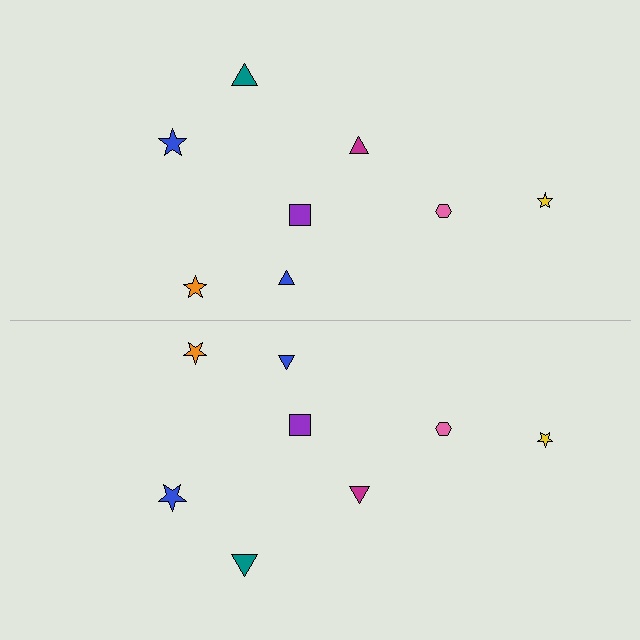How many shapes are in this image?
There are 16 shapes in this image.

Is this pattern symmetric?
Yes, this pattern has bilateral (reflection) symmetry.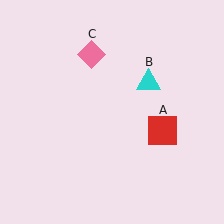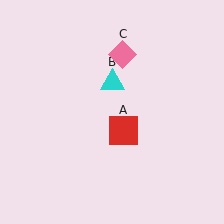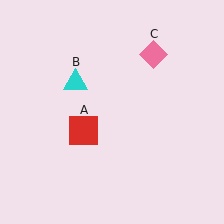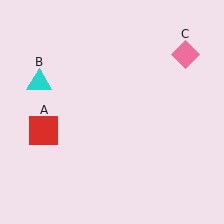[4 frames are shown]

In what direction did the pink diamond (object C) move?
The pink diamond (object C) moved right.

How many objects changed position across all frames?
3 objects changed position: red square (object A), cyan triangle (object B), pink diamond (object C).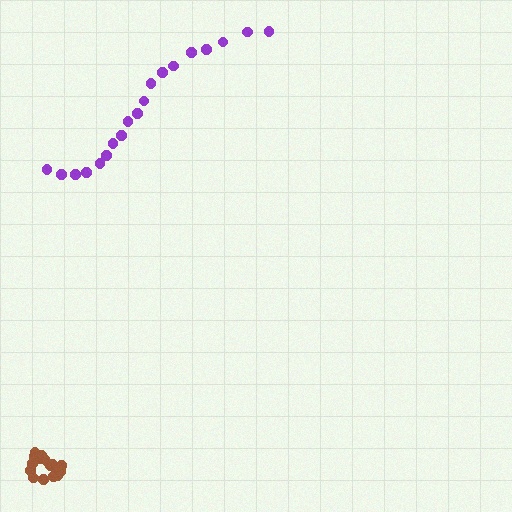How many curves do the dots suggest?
There are 2 distinct paths.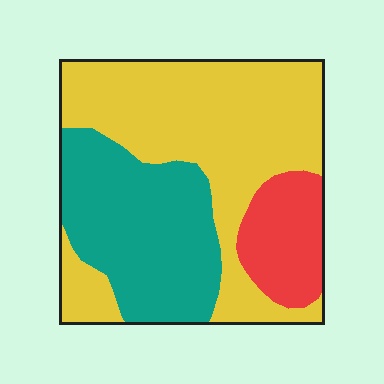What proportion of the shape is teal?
Teal covers roughly 35% of the shape.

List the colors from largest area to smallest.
From largest to smallest: yellow, teal, red.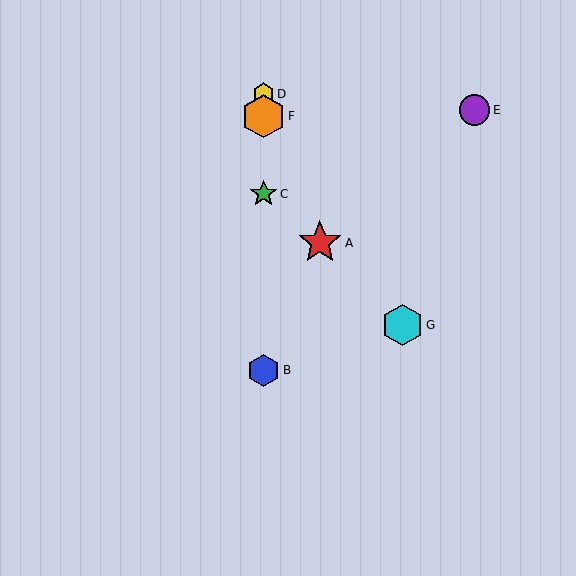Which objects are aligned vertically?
Objects B, C, D, F are aligned vertically.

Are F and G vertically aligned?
No, F is at x≈264 and G is at x≈402.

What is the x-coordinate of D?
Object D is at x≈264.